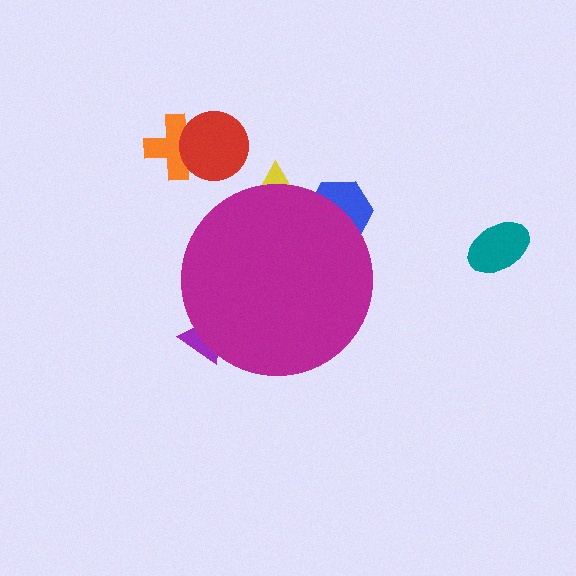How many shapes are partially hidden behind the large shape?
3 shapes are partially hidden.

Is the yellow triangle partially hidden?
Yes, the yellow triangle is partially hidden behind the magenta circle.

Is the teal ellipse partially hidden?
No, the teal ellipse is fully visible.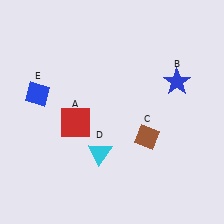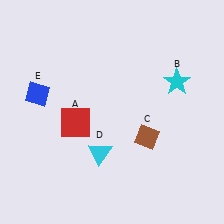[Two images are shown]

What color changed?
The star (B) changed from blue in Image 1 to cyan in Image 2.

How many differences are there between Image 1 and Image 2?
There is 1 difference between the two images.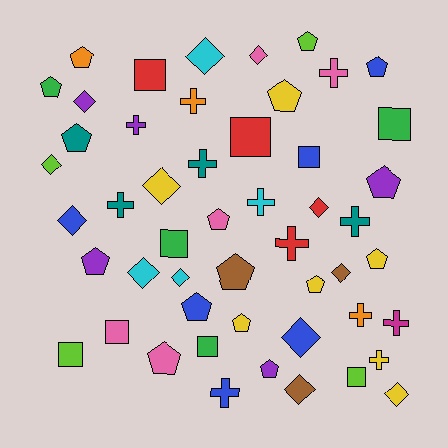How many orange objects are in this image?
There are 3 orange objects.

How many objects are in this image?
There are 50 objects.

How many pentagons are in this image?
There are 16 pentagons.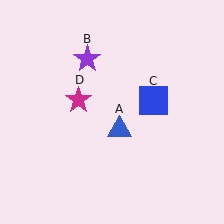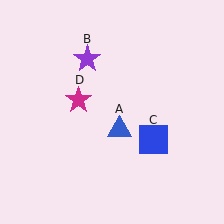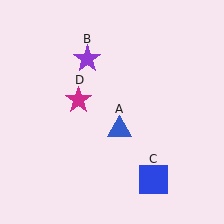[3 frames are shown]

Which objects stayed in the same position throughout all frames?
Blue triangle (object A) and purple star (object B) and magenta star (object D) remained stationary.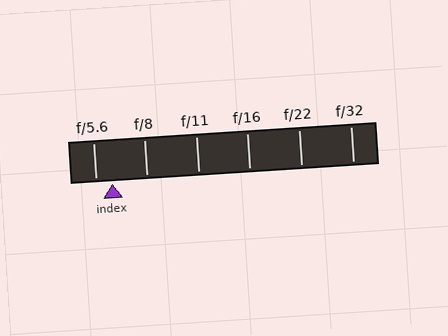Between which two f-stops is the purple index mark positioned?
The index mark is between f/5.6 and f/8.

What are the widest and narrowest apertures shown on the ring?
The widest aperture shown is f/5.6 and the narrowest is f/32.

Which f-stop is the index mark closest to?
The index mark is closest to f/5.6.